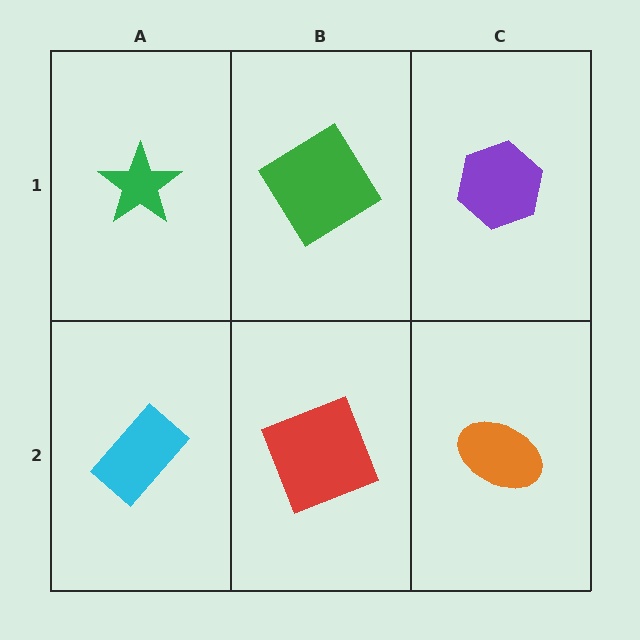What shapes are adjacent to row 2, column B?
A green diamond (row 1, column B), a cyan rectangle (row 2, column A), an orange ellipse (row 2, column C).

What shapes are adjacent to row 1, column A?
A cyan rectangle (row 2, column A), a green diamond (row 1, column B).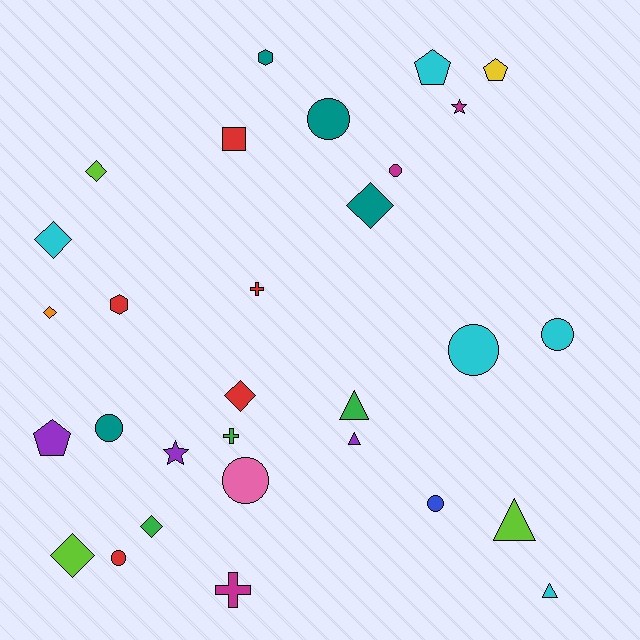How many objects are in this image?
There are 30 objects.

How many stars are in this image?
There are 2 stars.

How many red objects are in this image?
There are 5 red objects.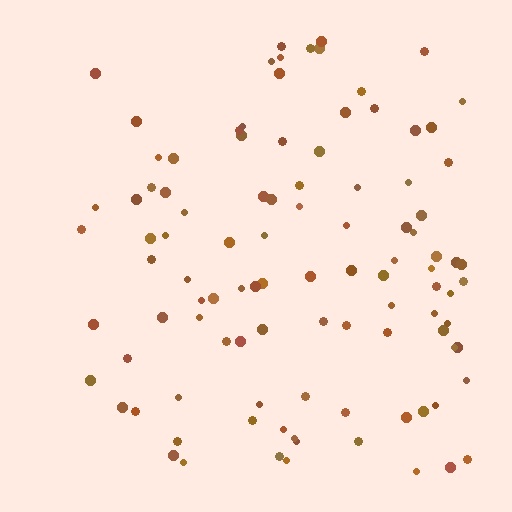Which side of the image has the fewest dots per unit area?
The left.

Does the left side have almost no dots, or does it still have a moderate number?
Still a moderate number, just noticeably fewer than the right.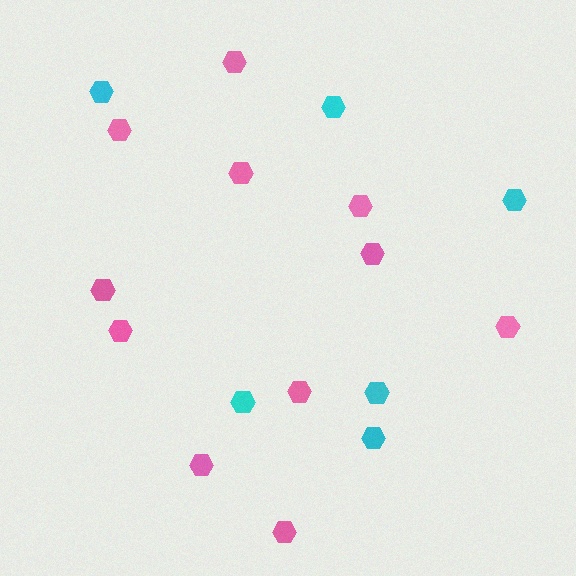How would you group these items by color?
There are 2 groups: one group of pink hexagons (11) and one group of cyan hexagons (6).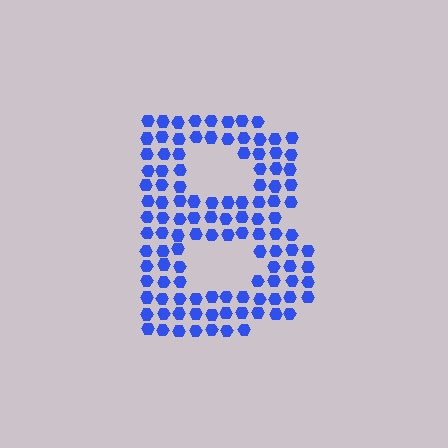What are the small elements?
The small elements are hexagons.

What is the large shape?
The large shape is the letter B.